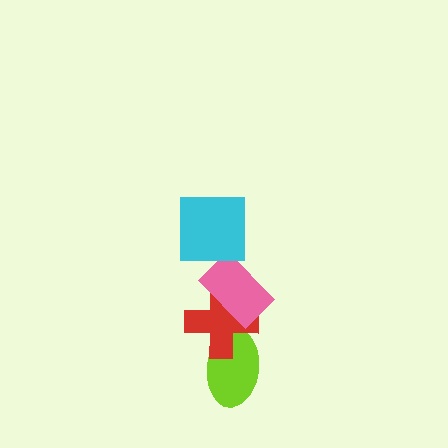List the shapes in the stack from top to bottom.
From top to bottom: the cyan square, the pink rectangle, the red cross, the lime ellipse.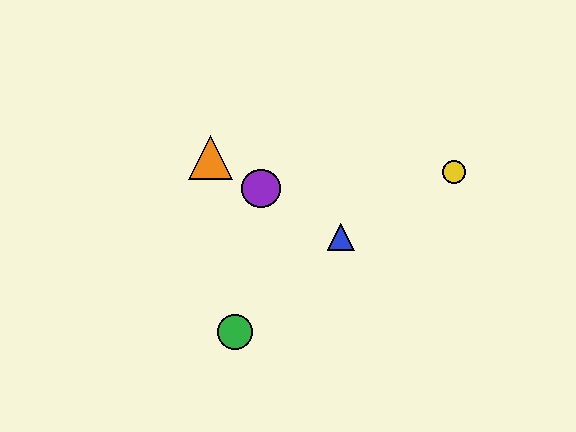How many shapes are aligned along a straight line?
4 shapes (the red circle, the blue triangle, the purple circle, the orange triangle) are aligned along a straight line.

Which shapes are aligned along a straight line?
The red circle, the blue triangle, the purple circle, the orange triangle are aligned along a straight line.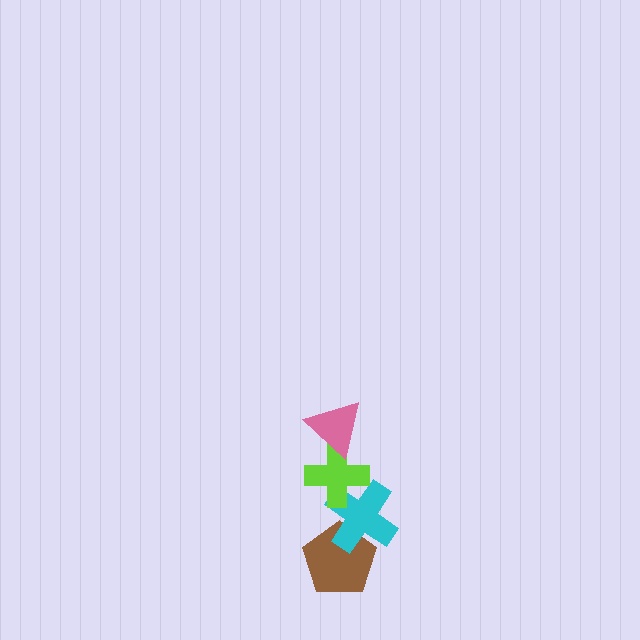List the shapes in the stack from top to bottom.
From top to bottom: the pink triangle, the lime cross, the cyan cross, the brown pentagon.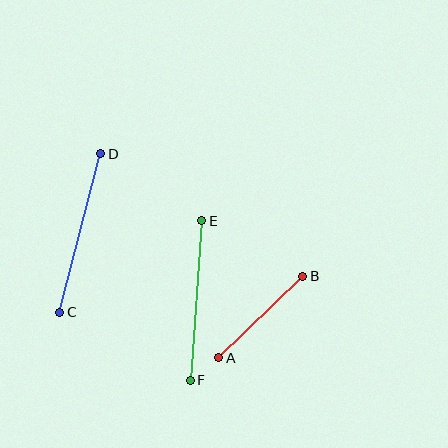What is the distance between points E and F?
The distance is approximately 160 pixels.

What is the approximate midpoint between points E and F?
The midpoint is at approximately (196, 300) pixels.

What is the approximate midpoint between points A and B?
The midpoint is at approximately (261, 317) pixels.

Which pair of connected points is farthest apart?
Points C and D are farthest apart.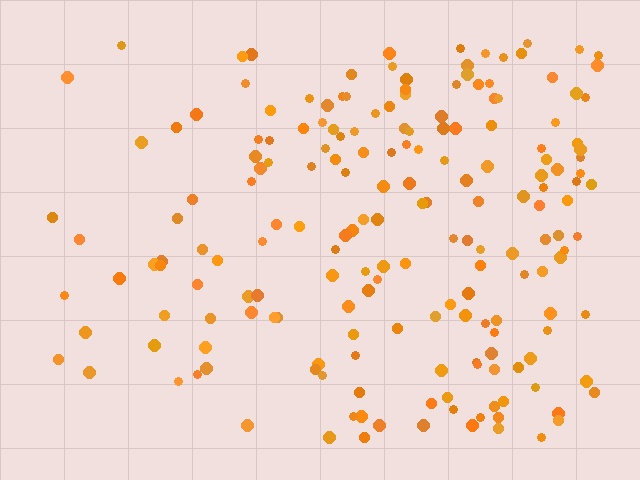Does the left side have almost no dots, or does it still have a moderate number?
Still a moderate number, just noticeably fewer than the right.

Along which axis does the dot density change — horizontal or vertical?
Horizontal.